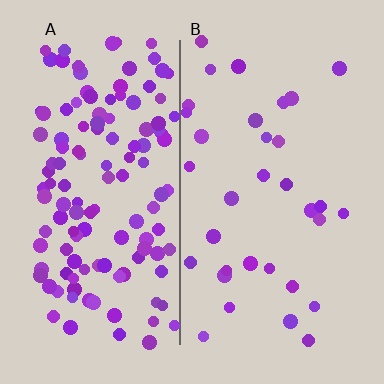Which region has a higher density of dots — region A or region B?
A (the left).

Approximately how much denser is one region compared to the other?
Approximately 3.9× — region A over region B.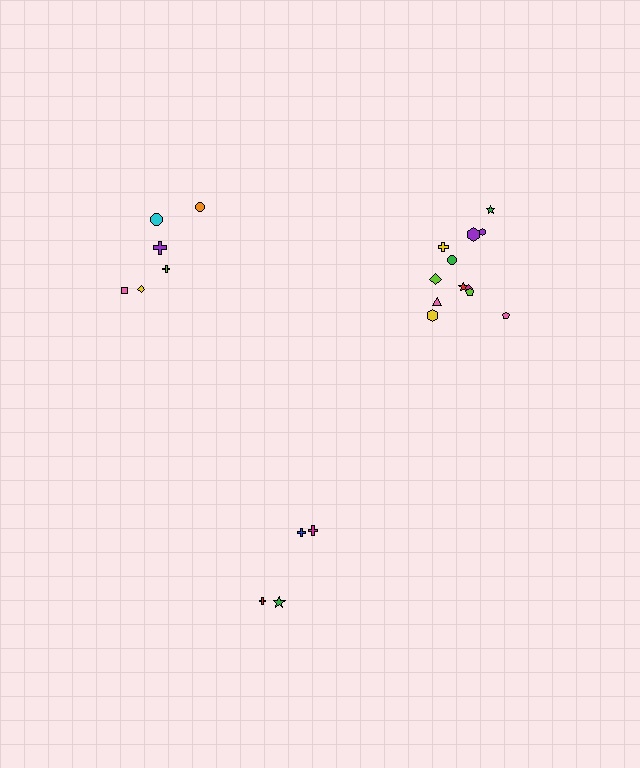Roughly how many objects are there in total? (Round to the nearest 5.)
Roughly 20 objects in total.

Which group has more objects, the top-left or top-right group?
The top-right group.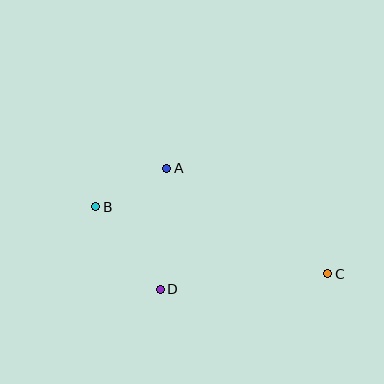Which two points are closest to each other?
Points A and B are closest to each other.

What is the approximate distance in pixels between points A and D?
The distance between A and D is approximately 121 pixels.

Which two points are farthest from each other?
Points B and C are farthest from each other.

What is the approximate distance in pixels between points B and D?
The distance between B and D is approximately 105 pixels.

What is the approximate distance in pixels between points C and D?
The distance between C and D is approximately 168 pixels.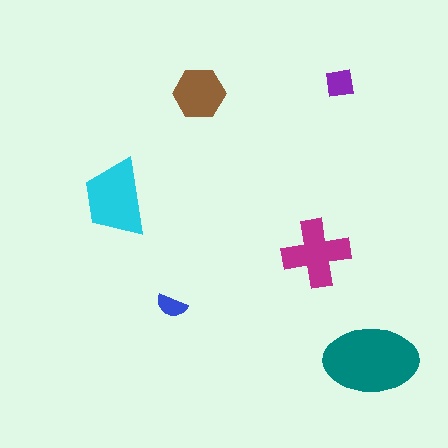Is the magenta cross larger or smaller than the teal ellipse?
Smaller.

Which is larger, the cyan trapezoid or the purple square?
The cyan trapezoid.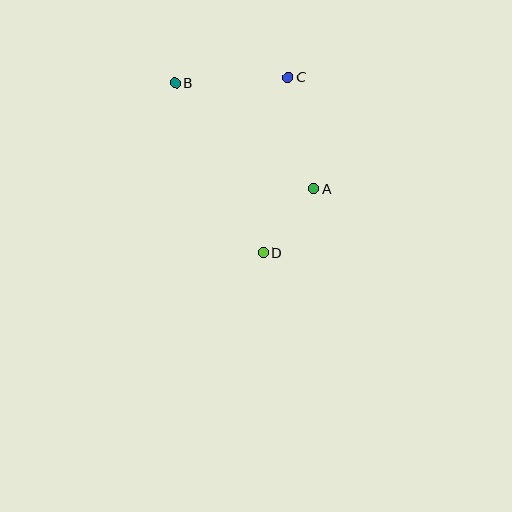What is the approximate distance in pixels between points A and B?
The distance between A and B is approximately 174 pixels.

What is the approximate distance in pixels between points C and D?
The distance between C and D is approximately 177 pixels.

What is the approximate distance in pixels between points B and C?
The distance between B and C is approximately 113 pixels.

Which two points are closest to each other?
Points A and D are closest to each other.